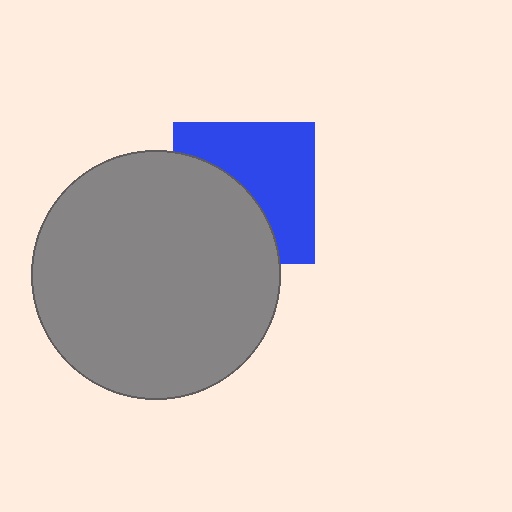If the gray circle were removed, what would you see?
You would see the complete blue square.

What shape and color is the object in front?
The object in front is a gray circle.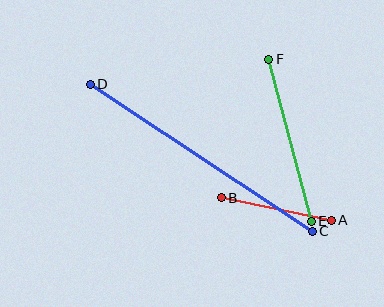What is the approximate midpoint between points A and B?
The midpoint is at approximately (276, 209) pixels.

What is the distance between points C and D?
The distance is approximately 266 pixels.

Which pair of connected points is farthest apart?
Points C and D are farthest apart.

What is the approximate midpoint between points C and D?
The midpoint is at approximately (201, 158) pixels.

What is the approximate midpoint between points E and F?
The midpoint is at approximately (290, 140) pixels.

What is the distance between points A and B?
The distance is approximately 112 pixels.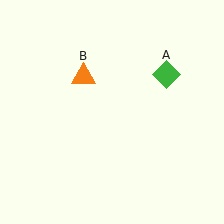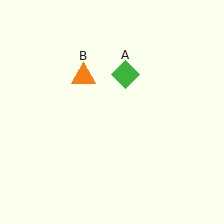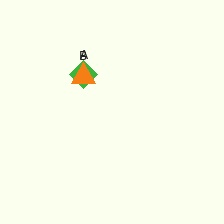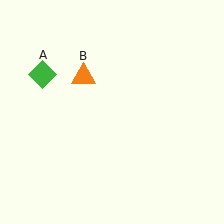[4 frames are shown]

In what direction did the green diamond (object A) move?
The green diamond (object A) moved left.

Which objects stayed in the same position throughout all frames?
Orange triangle (object B) remained stationary.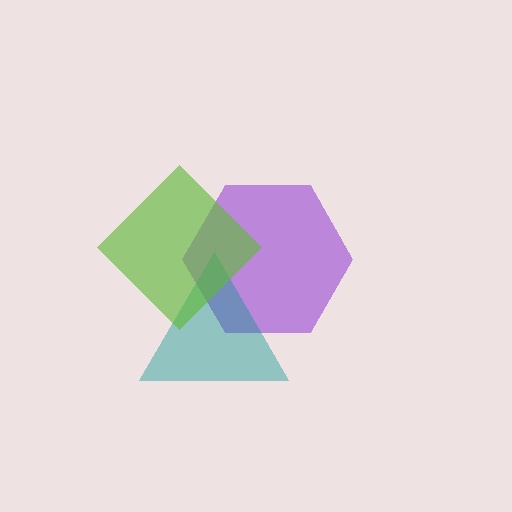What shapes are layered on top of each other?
The layered shapes are: a purple hexagon, a teal triangle, a lime diamond.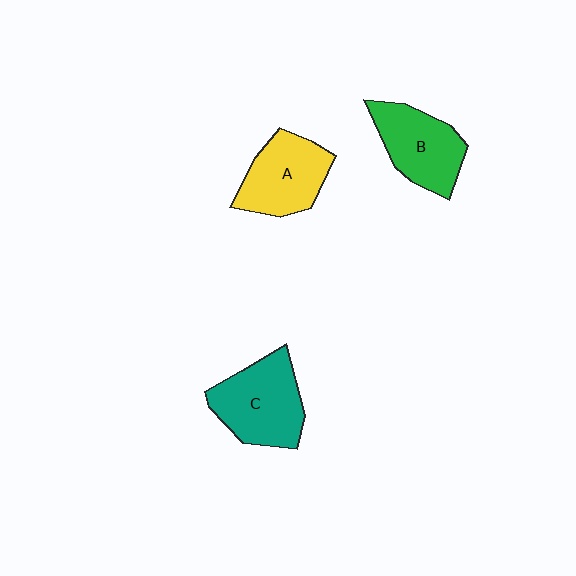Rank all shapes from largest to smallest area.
From largest to smallest: C (teal), B (green), A (yellow).